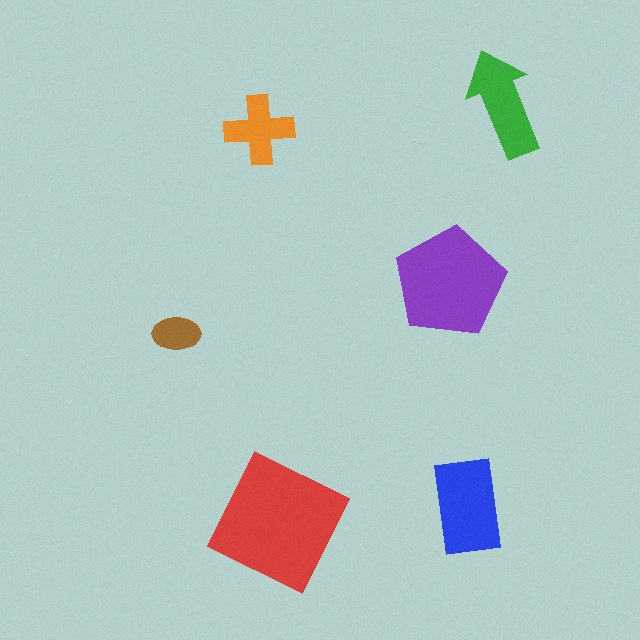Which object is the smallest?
The brown ellipse.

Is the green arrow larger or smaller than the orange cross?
Larger.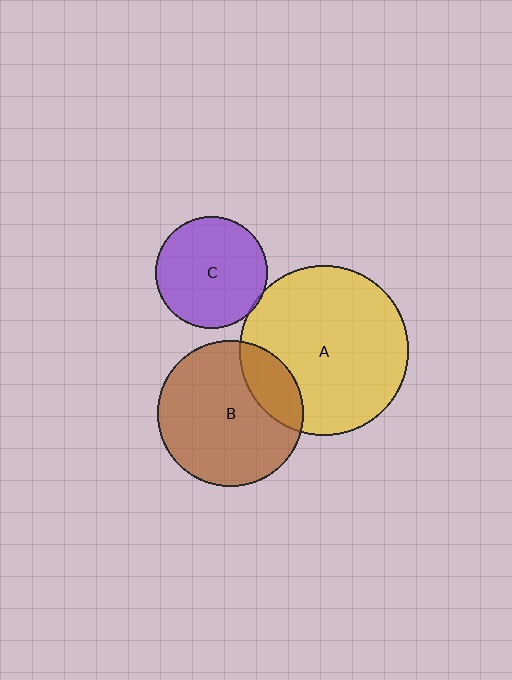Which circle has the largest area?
Circle A (yellow).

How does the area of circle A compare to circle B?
Approximately 1.3 times.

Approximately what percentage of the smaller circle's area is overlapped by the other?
Approximately 5%.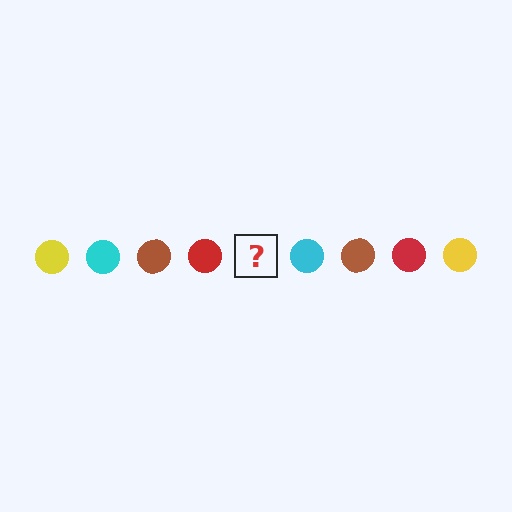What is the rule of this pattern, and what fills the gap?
The rule is that the pattern cycles through yellow, cyan, brown, red circles. The gap should be filled with a yellow circle.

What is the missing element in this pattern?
The missing element is a yellow circle.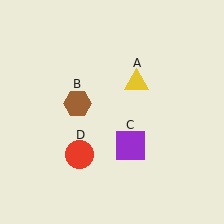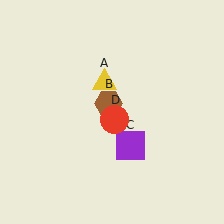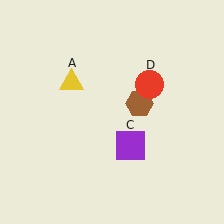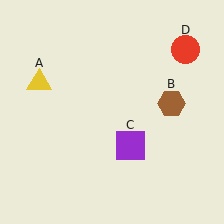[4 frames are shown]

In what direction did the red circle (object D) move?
The red circle (object D) moved up and to the right.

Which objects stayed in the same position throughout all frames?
Purple square (object C) remained stationary.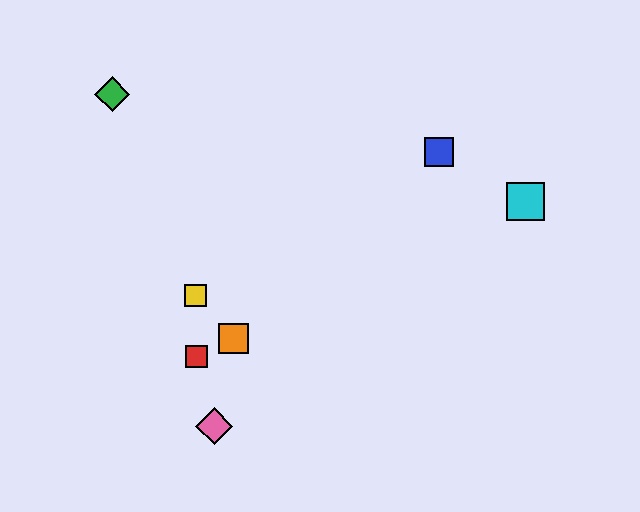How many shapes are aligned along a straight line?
4 shapes (the red square, the purple square, the orange square, the cyan square) are aligned along a straight line.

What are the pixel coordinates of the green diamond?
The green diamond is at (112, 94).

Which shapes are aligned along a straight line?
The red square, the purple square, the orange square, the cyan square are aligned along a straight line.